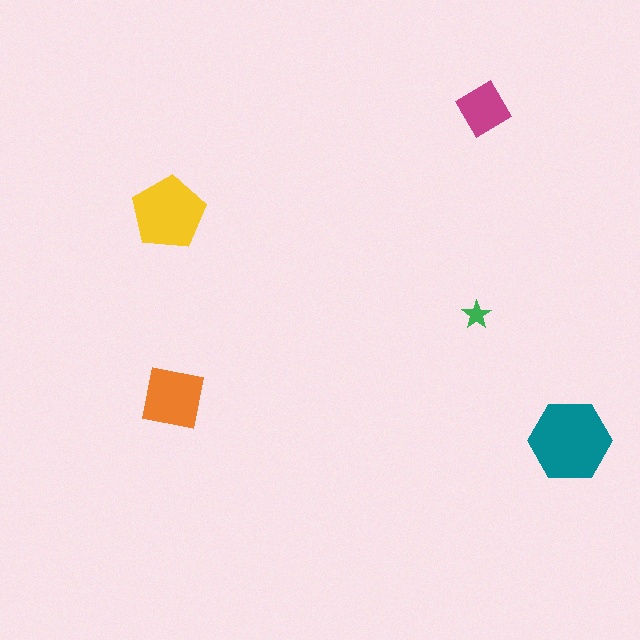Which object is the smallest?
The green star.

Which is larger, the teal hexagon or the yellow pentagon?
The teal hexagon.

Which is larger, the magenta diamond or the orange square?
The orange square.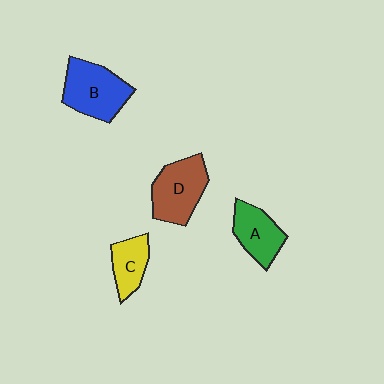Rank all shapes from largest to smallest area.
From largest to smallest: B (blue), D (brown), A (green), C (yellow).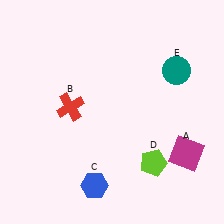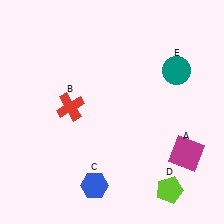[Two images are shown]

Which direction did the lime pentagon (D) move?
The lime pentagon (D) moved down.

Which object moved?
The lime pentagon (D) moved down.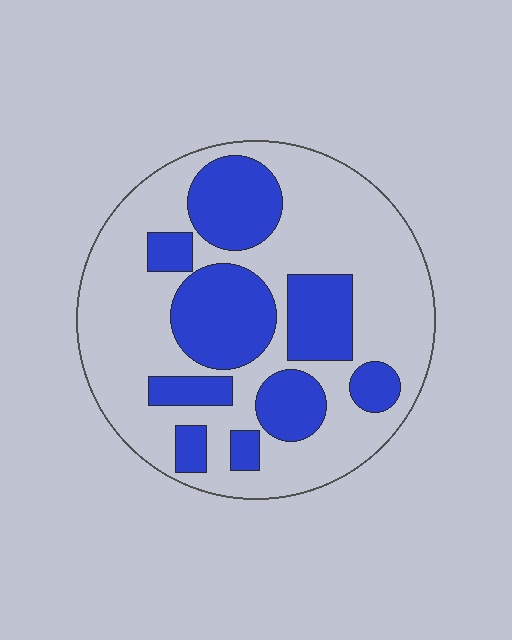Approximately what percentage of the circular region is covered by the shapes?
Approximately 35%.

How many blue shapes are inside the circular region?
9.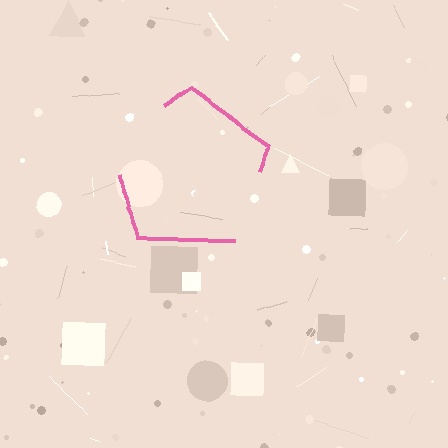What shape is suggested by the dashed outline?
The dashed outline suggests a pentagon.